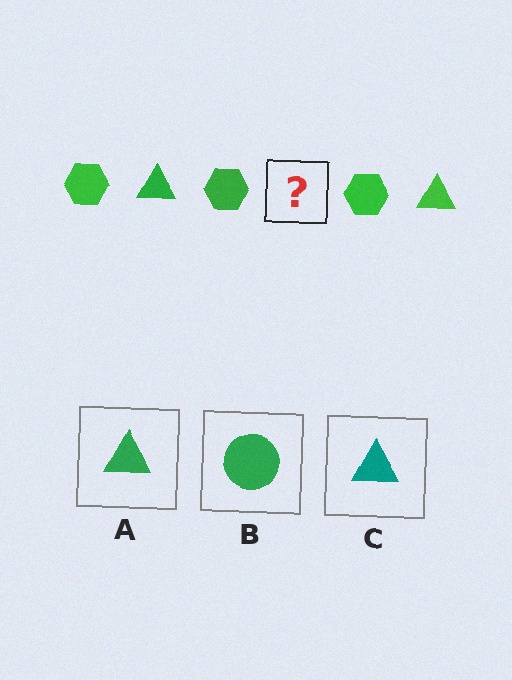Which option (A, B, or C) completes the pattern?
A.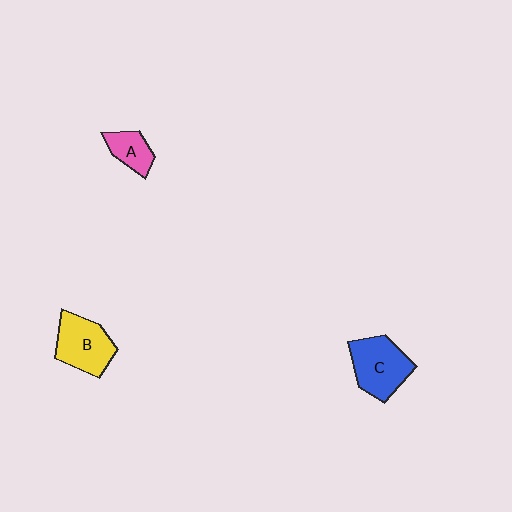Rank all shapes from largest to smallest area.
From largest to smallest: C (blue), B (yellow), A (pink).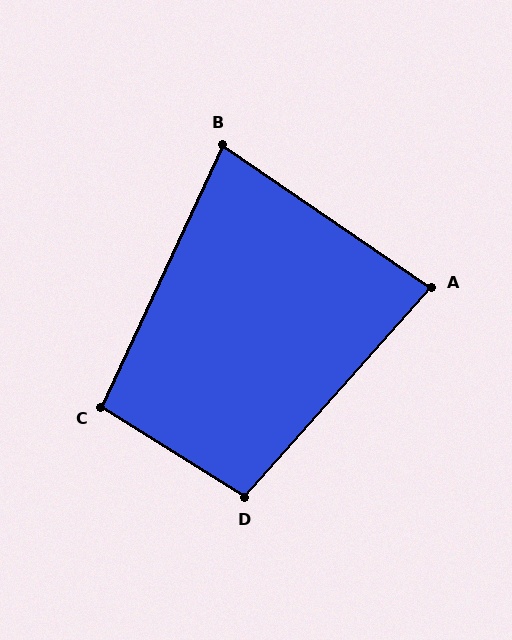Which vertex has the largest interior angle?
D, at approximately 99 degrees.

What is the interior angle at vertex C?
Approximately 97 degrees (obtuse).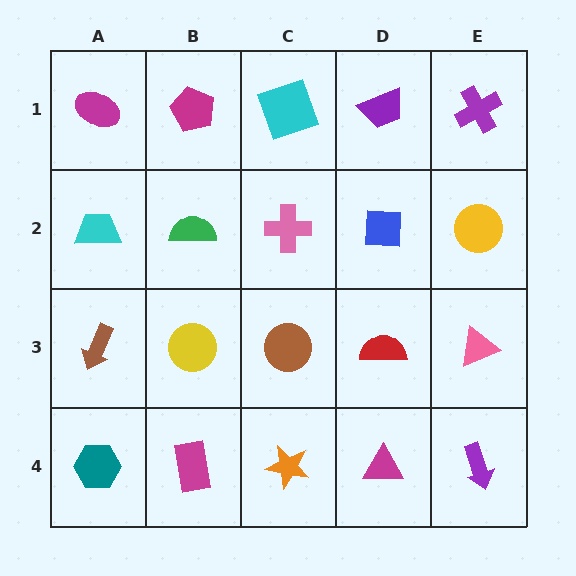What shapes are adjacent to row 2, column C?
A cyan square (row 1, column C), a brown circle (row 3, column C), a green semicircle (row 2, column B), a blue square (row 2, column D).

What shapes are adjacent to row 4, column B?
A yellow circle (row 3, column B), a teal hexagon (row 4, column A), an orange star (row 4, column C).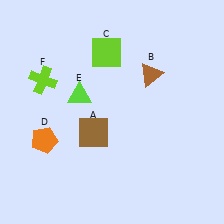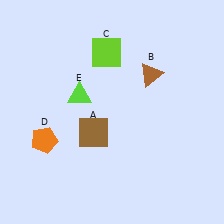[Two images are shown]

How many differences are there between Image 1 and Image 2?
There is 1 difference between the two images.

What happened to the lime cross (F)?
The lime cross (F) was removed in Image 2. It was in the top-left area of Image 1.